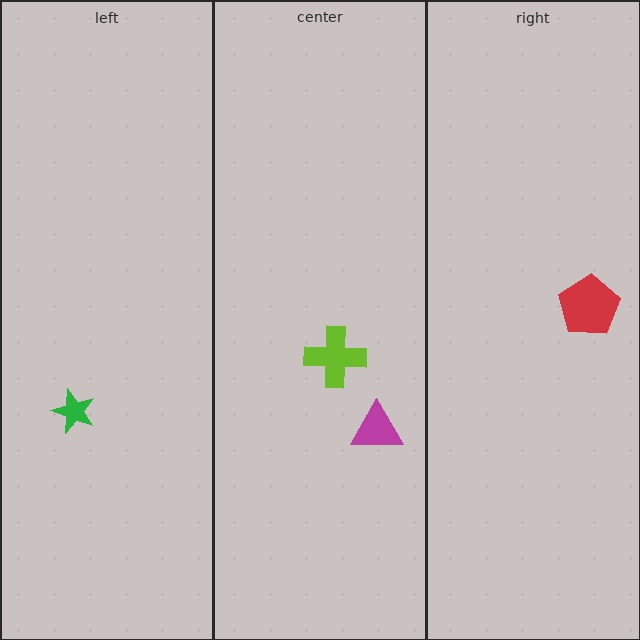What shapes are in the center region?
The magenta triangle, the lime cross.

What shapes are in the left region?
The green star.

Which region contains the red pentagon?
The right region.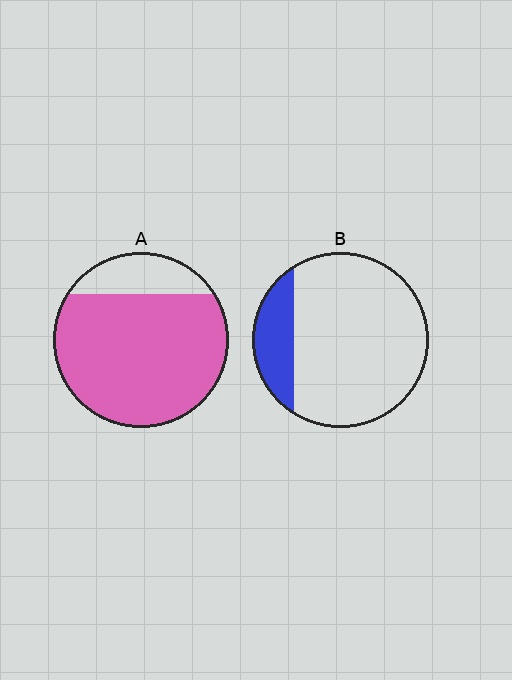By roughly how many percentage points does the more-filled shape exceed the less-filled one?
By roughly 65 percentage points (A over B).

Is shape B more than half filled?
No.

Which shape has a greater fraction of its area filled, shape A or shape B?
Shape A.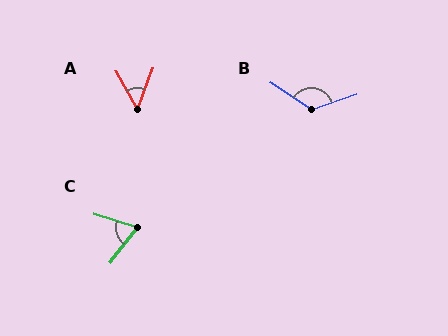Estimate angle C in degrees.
Approximately 69 degrees.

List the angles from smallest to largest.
A (49°), C (69°), B (128°).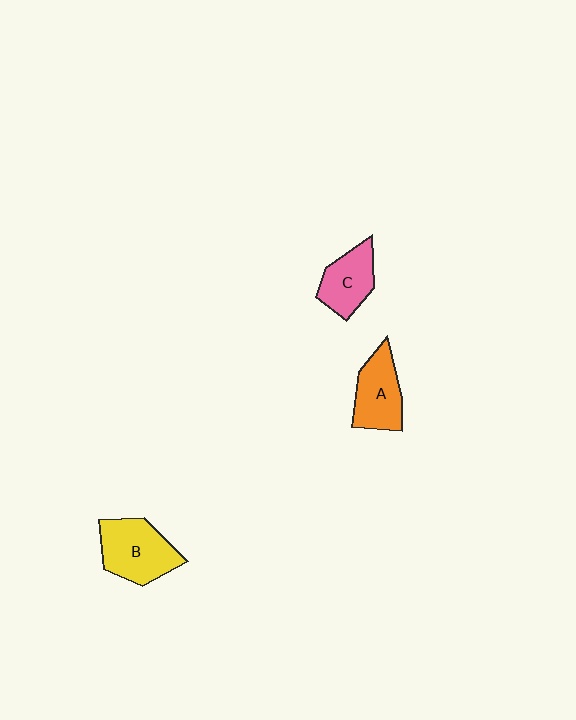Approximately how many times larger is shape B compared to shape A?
Approximately 1.2 times.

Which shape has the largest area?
Shape B (yellow).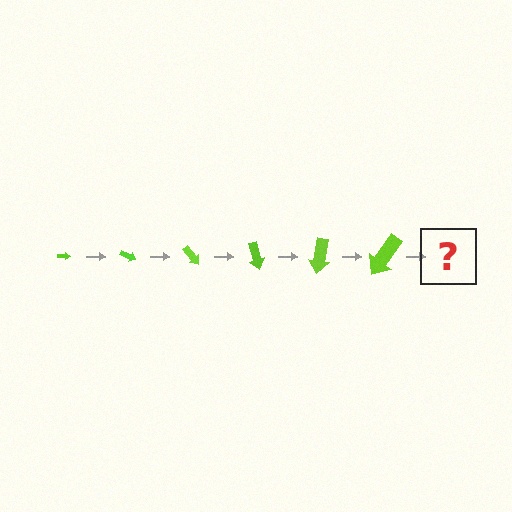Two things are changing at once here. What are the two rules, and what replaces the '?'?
The two rules are that the arrow grows larger each step and it rotates 25 degrees each step. The '?' should be an arrow, larger than the previous one and rotated 150 degrees from the start.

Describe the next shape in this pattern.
It should be an arrow, larger than the previous one and rotated 150 degrees from the start.